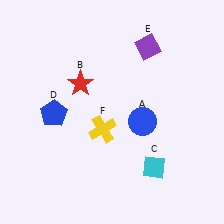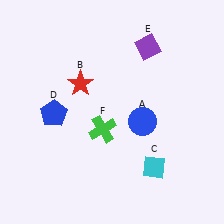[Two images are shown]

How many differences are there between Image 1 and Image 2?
There is 1 difference between the two images.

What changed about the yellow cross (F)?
In Image 1, F is yellow. In Image 2, it changed to green.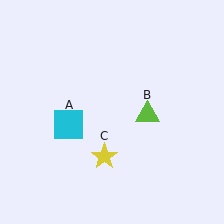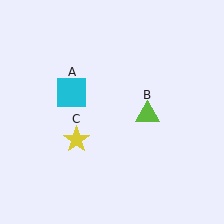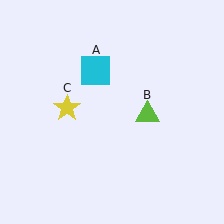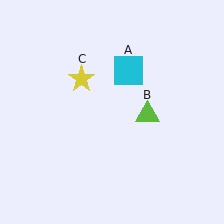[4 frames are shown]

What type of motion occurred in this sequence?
The cyan square (object A), yellow star (object C) rotated clockwise around the center of the scene.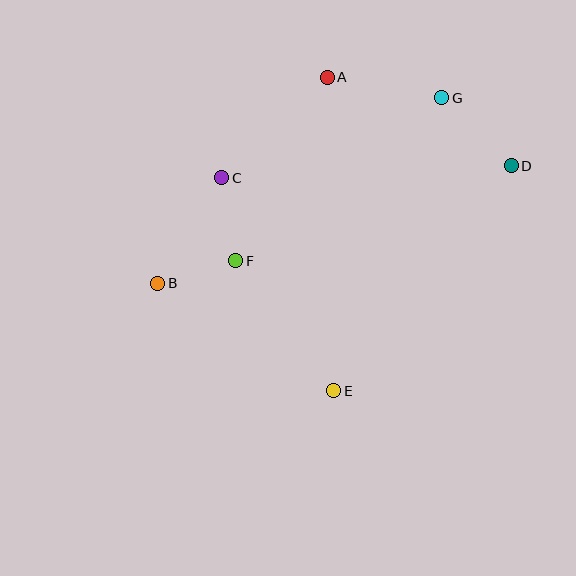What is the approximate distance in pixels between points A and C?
The distance between A and C is approximately 146 pixels.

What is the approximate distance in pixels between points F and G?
The distance between F and G is approximately 263 pixels.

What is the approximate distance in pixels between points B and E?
The distance between B and E is approximately 206 pixels.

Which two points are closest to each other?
Points B and F are closest to each other.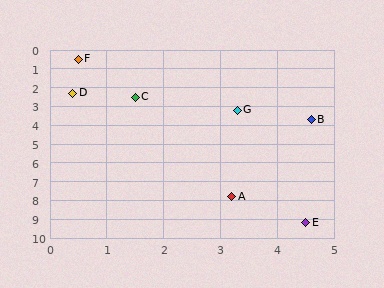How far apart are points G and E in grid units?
Points G and E are about 6.1 grid units apart.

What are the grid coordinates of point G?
Point G is at approximately (3.3, 3.2).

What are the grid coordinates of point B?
Point B is at approximately (4.6, 3.7).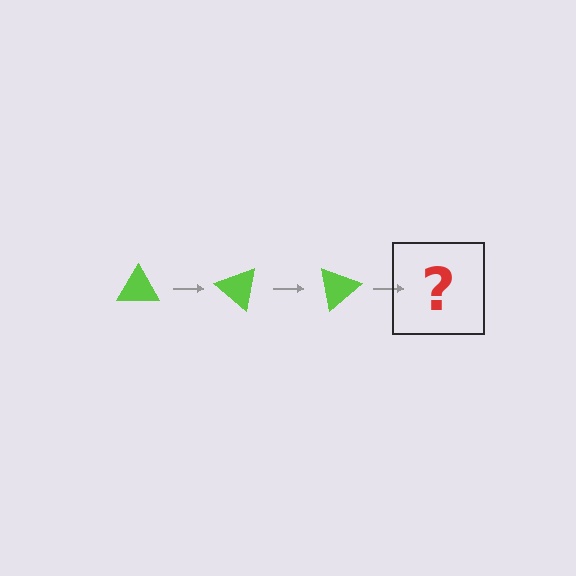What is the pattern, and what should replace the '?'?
The pattern is that the triangle rotates 40 degrees each step. The '?' should be a lime triangle rotated 120 degrees.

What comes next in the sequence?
The next element should be a lime triangle rotated 120 degrees.